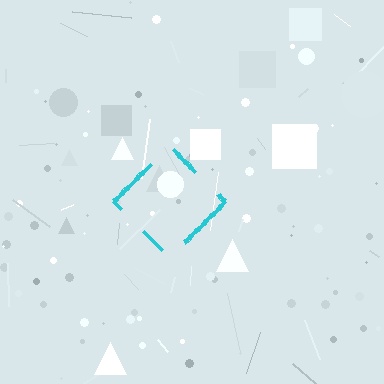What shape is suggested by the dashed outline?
The dashed outline suggests a diamond.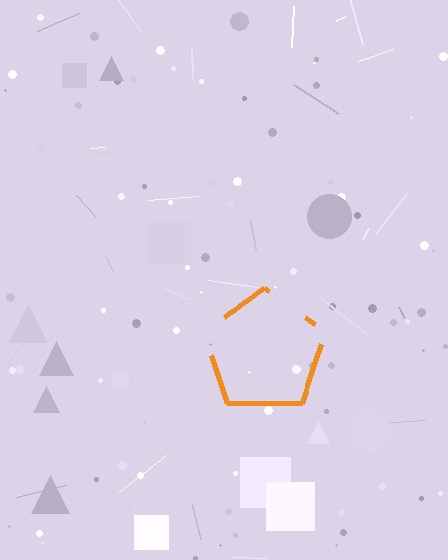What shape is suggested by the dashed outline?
The dashed outline suggests a pentagon.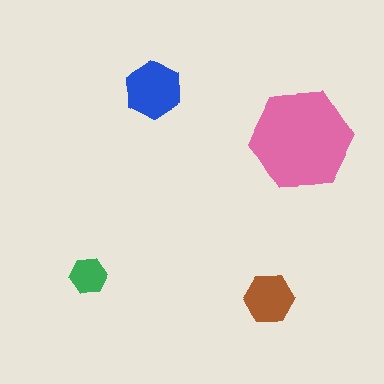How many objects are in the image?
There are 4 objects in the image.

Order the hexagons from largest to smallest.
the pink one, the blue one, the brown one, the green one.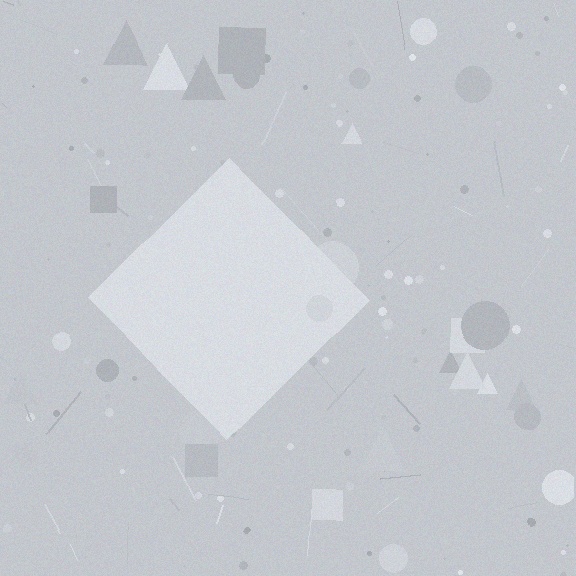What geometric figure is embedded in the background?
A diamond is embedded in the background.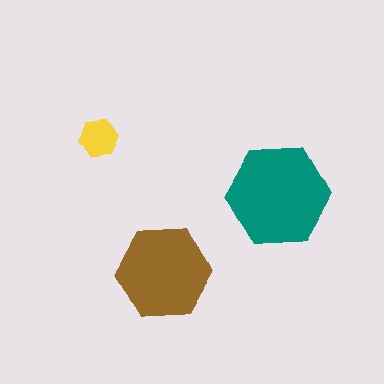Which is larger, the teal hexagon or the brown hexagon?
The teal one.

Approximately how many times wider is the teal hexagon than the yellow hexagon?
About 2.5 times wider.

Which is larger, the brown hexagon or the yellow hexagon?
The brown one.